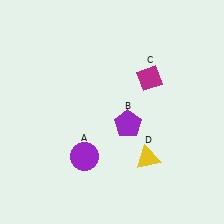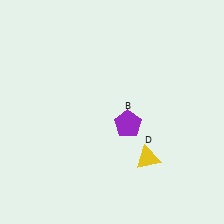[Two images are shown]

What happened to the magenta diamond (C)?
The magenta diamond (C) was removed in Image 2. It was in the top-right area of Image 1.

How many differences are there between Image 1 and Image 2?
There are 2 differences between the two images.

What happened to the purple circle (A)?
The purple circle (A) was removed in Image 2. It was in the bottom-left area of Image 1.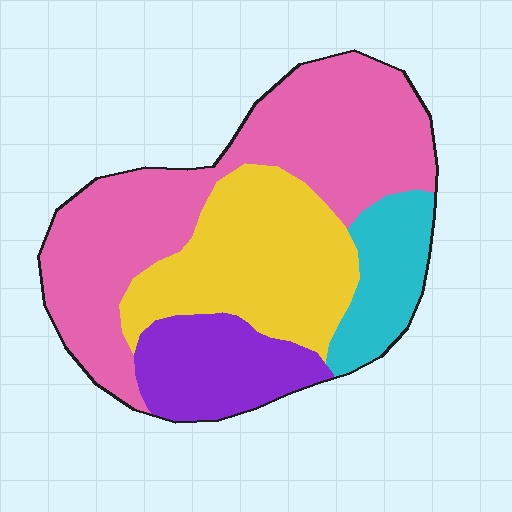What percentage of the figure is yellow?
Yellow takes up about one quarter (1/4) of the figure.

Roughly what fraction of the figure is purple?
Purple takes up about one sixth (1/6) of the figure.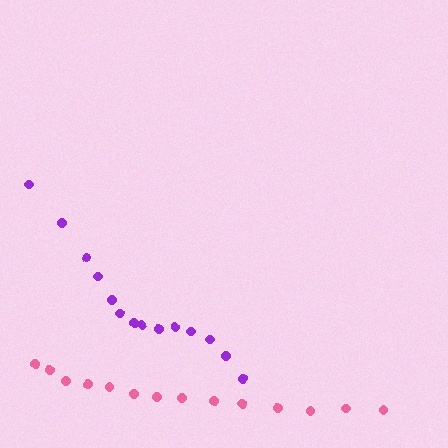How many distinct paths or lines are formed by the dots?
There are 2 distinct paths.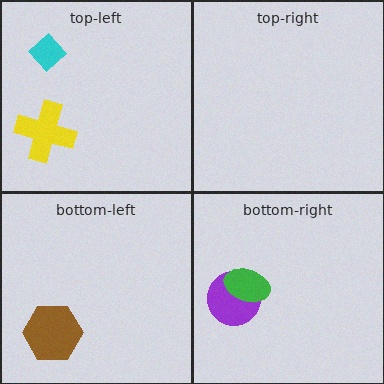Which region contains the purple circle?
The bottom-right region.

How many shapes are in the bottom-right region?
2.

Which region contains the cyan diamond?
The top-left region.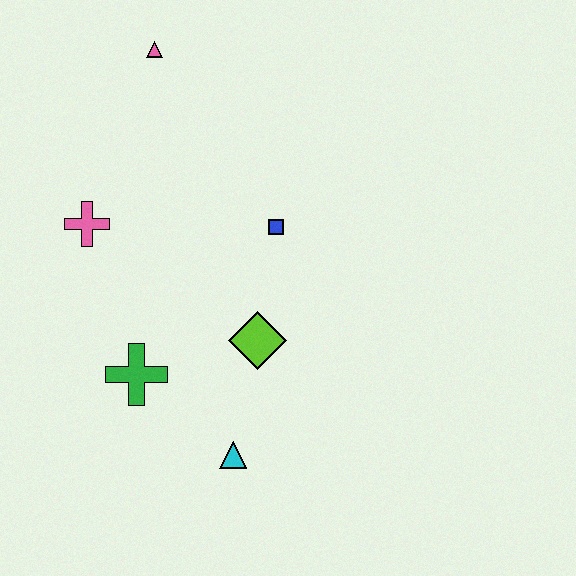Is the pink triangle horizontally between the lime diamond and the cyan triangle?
No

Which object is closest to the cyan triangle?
The lime diamond is closest to the cyan triangle.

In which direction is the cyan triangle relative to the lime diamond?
The cyan triangle is below the lime diamond.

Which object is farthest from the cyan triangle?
The pink triangle is farthest from the cyan triangle.